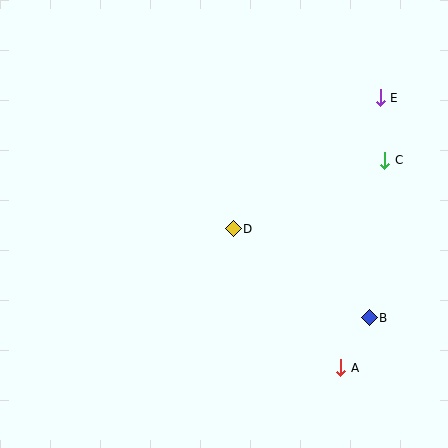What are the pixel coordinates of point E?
Point E is at (380, 98).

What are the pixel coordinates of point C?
Point C is at (385, 160).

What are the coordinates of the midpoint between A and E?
The midpoint between A and E is at (360, 233).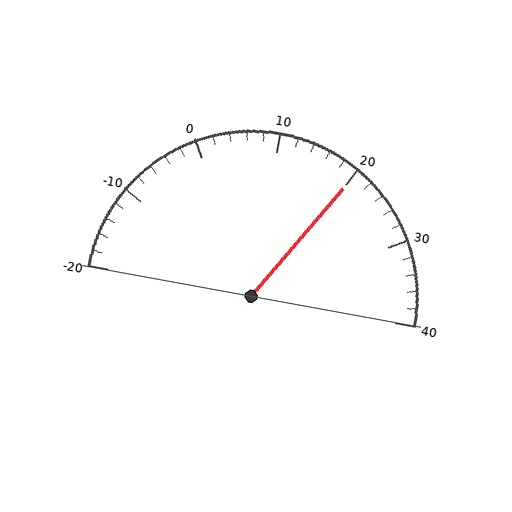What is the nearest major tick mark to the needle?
The nearest major tick mark is 20.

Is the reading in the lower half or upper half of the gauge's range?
The reading is in the upper half of the range (-20 to 40).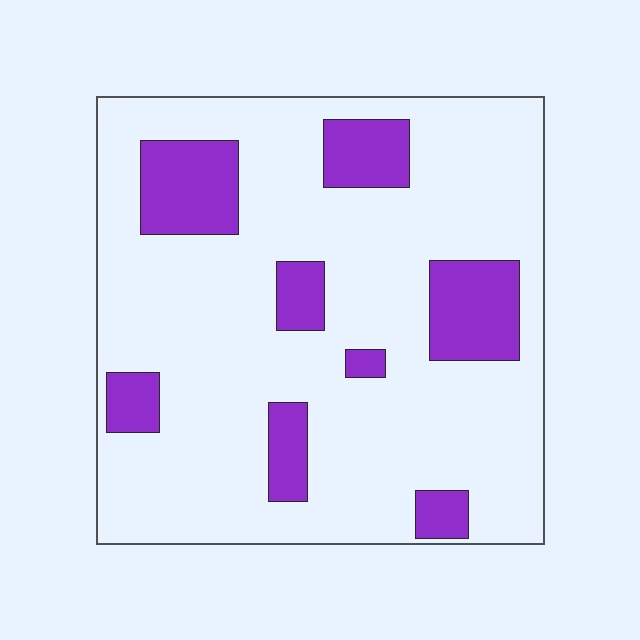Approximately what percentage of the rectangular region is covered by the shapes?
Approximately 20%.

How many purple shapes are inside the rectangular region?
8.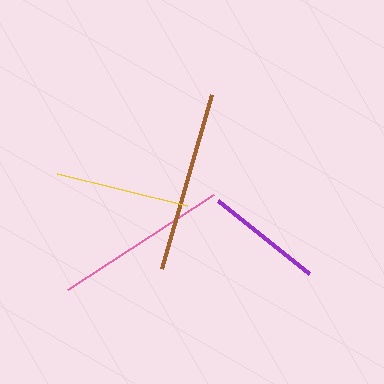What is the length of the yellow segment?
The yellow segment is approximately 135 pixels long.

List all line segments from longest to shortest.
From longest to shortest: brown, pink, yellow, purple.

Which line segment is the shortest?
The purple line is the shortest at approximately 116 pixels.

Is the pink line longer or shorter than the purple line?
The pink line is longer than the purple line.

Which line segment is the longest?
The brown line is the longest at approximately 181 pixels.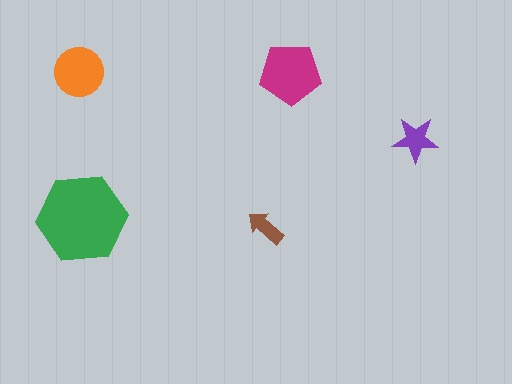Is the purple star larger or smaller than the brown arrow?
Larger.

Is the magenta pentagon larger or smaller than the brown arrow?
Larger.